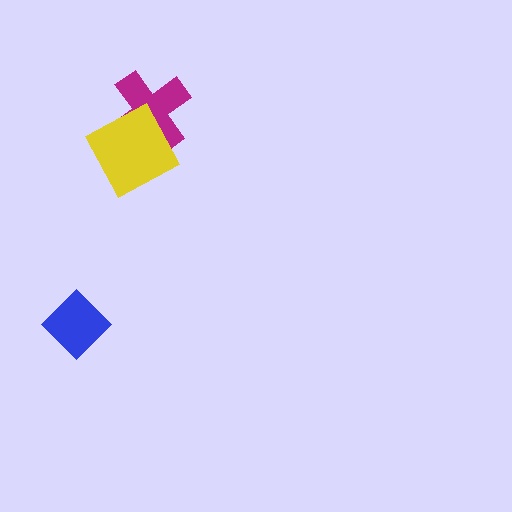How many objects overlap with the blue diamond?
0 objects overlap with the blue diamond.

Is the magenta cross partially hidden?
Yes, it is partially covered by another shape.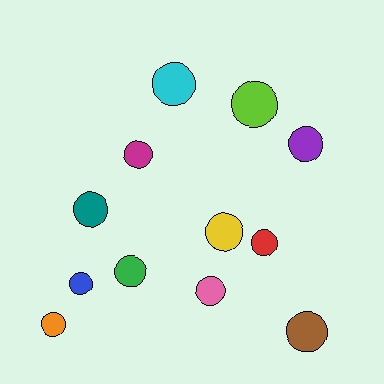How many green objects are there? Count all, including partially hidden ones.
There is 1 green object.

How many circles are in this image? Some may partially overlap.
There are 12 circles.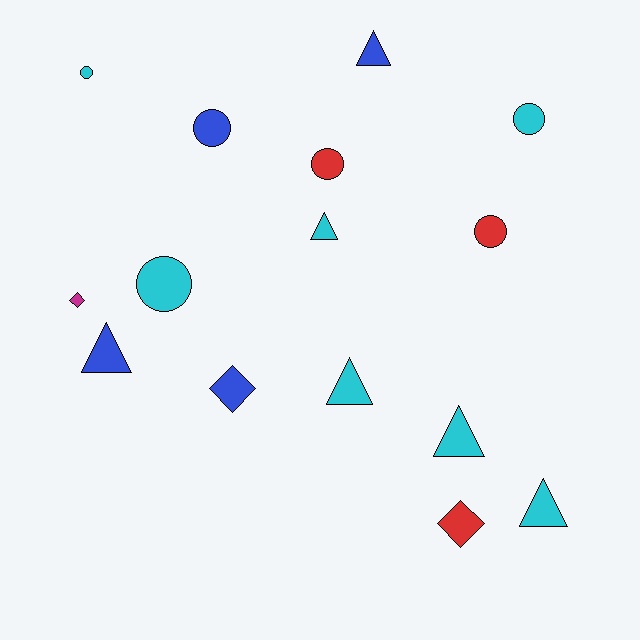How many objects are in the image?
There are 15 objects.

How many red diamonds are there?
There is 1 red diamond.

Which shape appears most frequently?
Triangle, with 6 objects.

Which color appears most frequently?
Cyan, with 7 objects.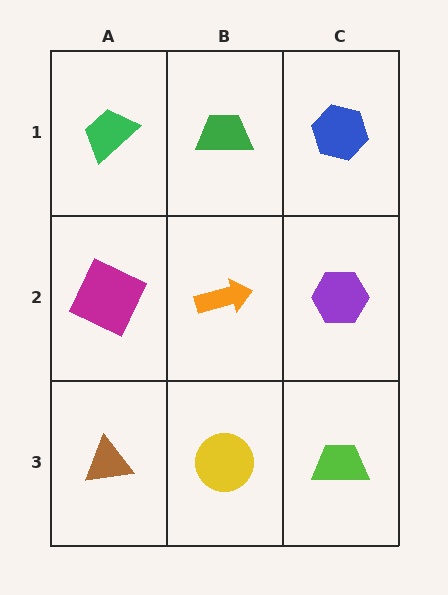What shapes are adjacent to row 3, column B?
An orange arrow (row 2, column B), a brown triangle (row 3, column A), a lime trapezoid (row 3, column C).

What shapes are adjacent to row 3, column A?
A magenta square (row 2, column A), a yellow circle (row 3, column B).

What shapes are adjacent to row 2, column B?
A green trapezoid (row 1, column B), a yellow circle (row 3, column B), a magenta square (row 2, column A), a purple hexagon (row 2, column C).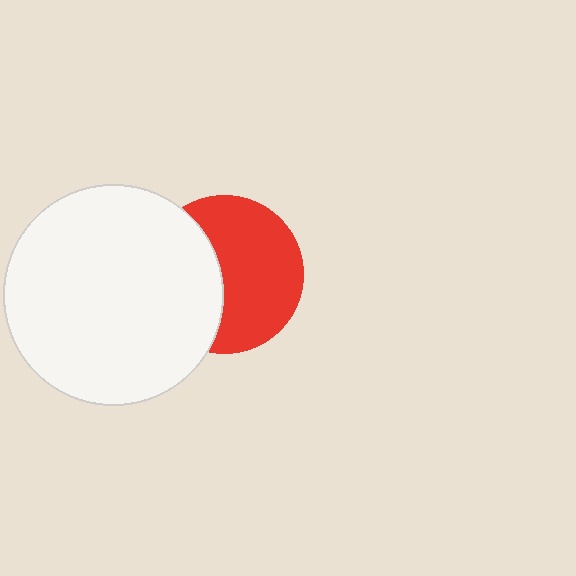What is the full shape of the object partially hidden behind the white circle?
The partially hidden object is a red circle.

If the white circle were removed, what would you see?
You would see the complete red circle.